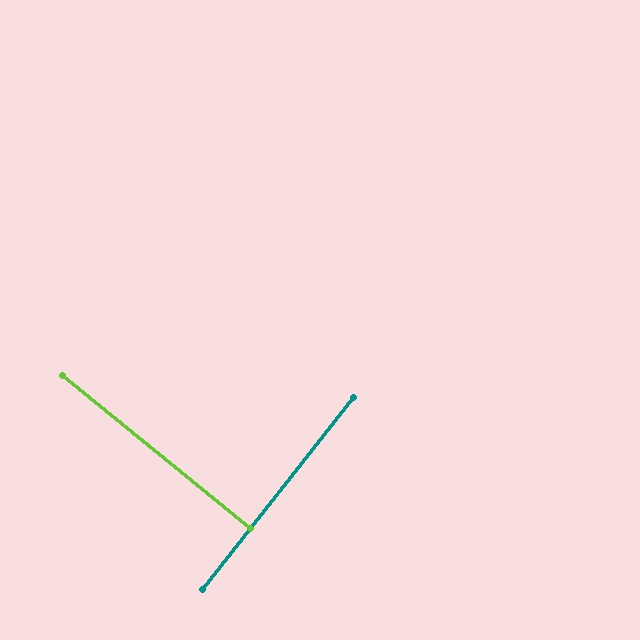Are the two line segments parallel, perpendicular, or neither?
Perpendicular — they meet at approximately 89°.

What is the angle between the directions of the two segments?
Approximately 89 degrees.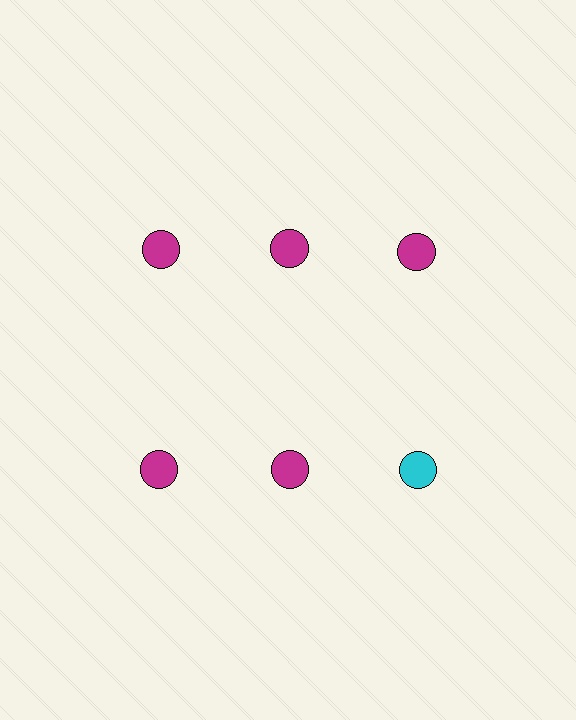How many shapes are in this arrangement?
There are 6 shapes arranged in a grid pattern.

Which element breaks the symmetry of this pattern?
The cyan circle in the second row, center column breaks the symmetry. All other shapes are magenta circles.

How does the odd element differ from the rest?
It has a different color: cyan instead of magenta.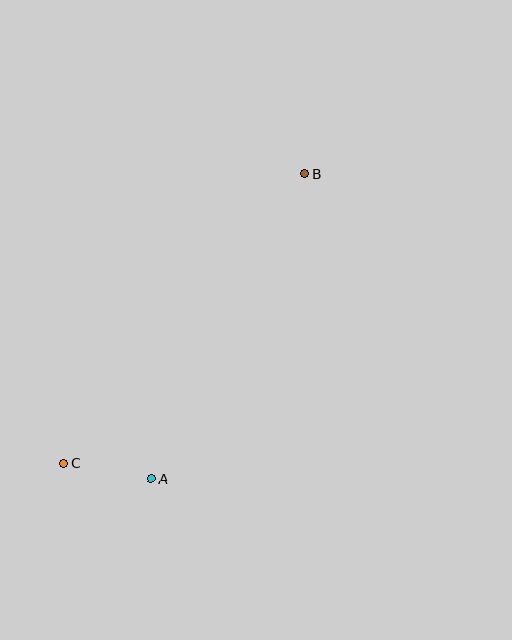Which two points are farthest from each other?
Points B and C are farthest from each other.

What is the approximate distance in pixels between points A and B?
The distance between A and B is approximately 341 pixels.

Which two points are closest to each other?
Points A and C are closest to each other.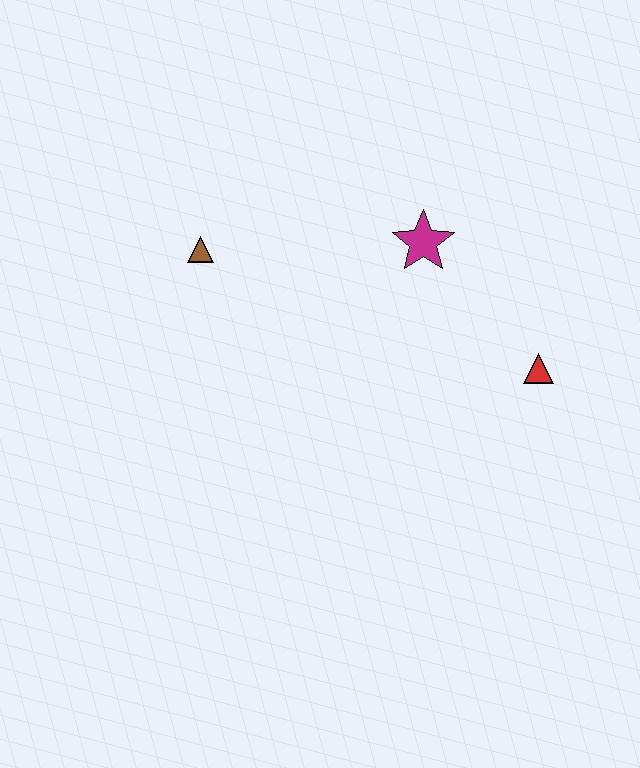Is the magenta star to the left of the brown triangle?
No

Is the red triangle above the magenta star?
No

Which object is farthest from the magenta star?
The brown triangle is farthest from the magenta star.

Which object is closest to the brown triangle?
The magenta star is closest to the brown triangle.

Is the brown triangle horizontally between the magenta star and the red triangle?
No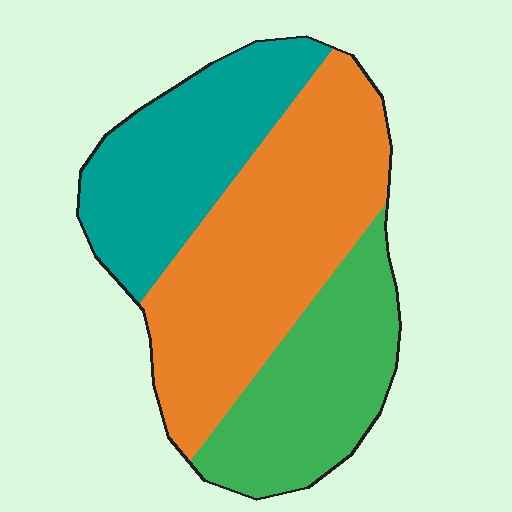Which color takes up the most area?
Orange, at roughly 45%.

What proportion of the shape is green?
Green takes up about one quarter (1/4) of the shape.